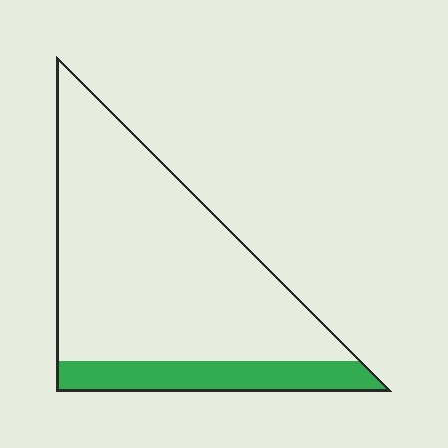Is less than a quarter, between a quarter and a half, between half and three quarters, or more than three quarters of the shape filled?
Less than a quarter.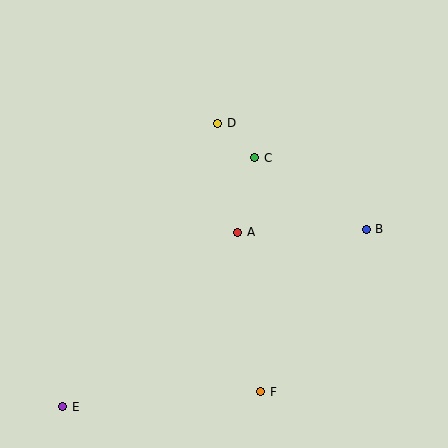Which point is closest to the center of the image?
Point A at (238, 232) is closest to the center.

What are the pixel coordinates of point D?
Point D is at (218, 123).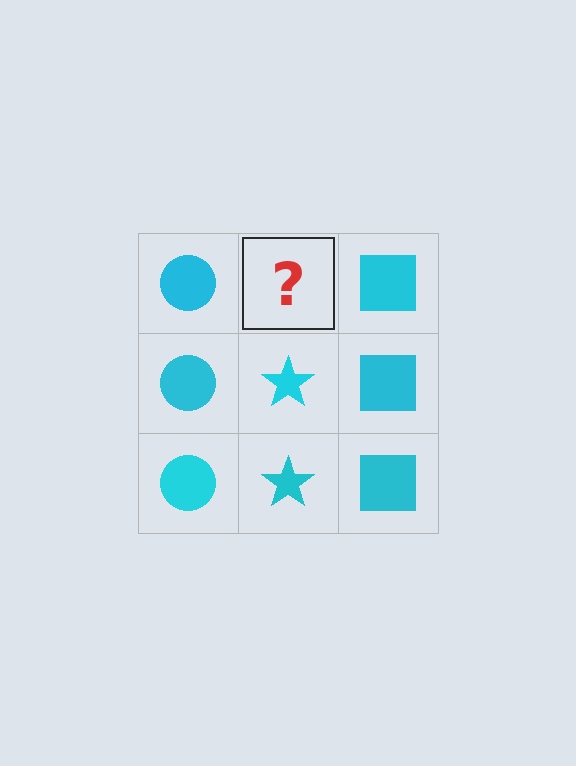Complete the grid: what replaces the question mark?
The question mark should be replaced with a cyan star.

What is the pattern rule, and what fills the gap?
The rule is that each column has a consistent shape. The gap should be filled with a cyan star.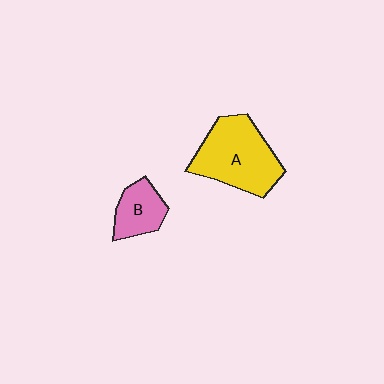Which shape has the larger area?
Shape A (yellow).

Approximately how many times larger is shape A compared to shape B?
Approximately 2.1 times.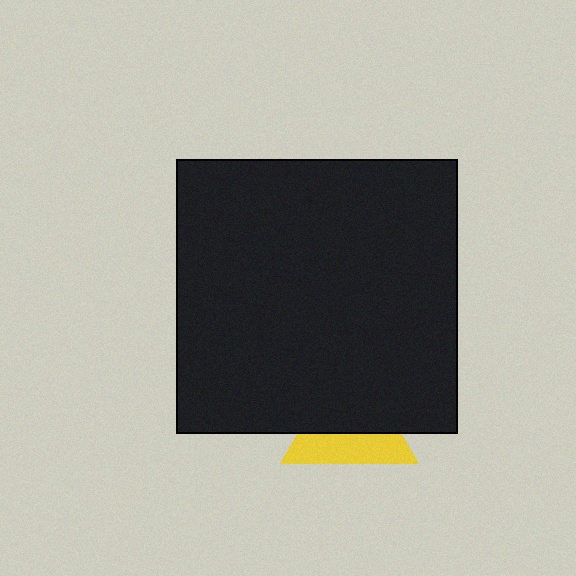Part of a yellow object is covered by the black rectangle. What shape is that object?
It is a triangle.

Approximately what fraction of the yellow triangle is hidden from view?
Roughly 56% of the yellow triangle is hidden behind the black rectangle.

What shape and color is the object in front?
The object in front is a black rectangle.